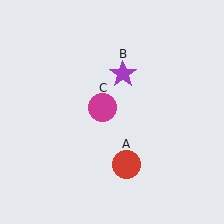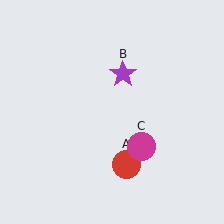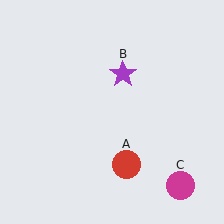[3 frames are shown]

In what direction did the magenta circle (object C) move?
The magenta circle (object C) moved down and to the right.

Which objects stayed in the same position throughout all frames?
Red circle (object A) and purple star (object B) remained stationary.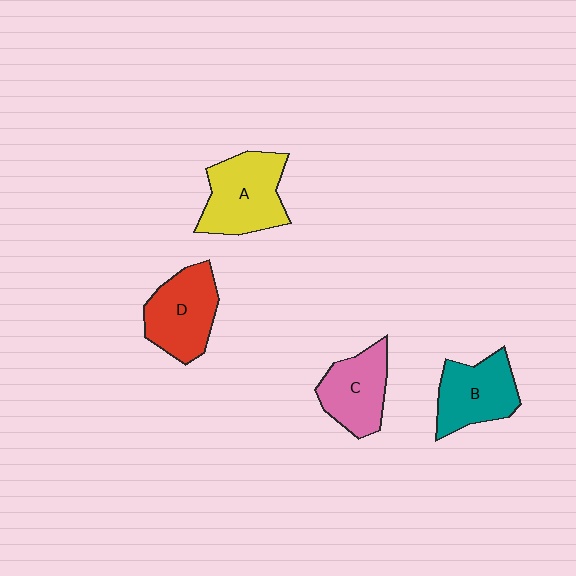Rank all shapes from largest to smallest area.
From largest to smallest: A (yellow), D (red), B (teal), C (pink).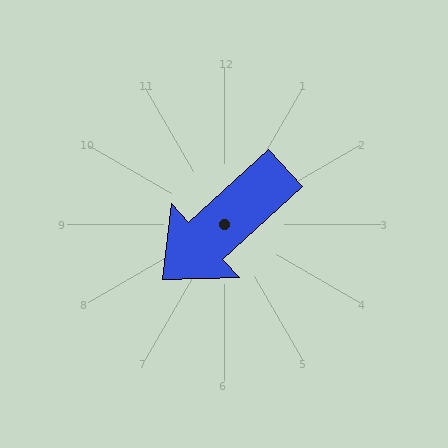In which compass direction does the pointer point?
Southwest.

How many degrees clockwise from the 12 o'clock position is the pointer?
Approximately 228 degrees.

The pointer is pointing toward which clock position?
Roughly 8 o'clock.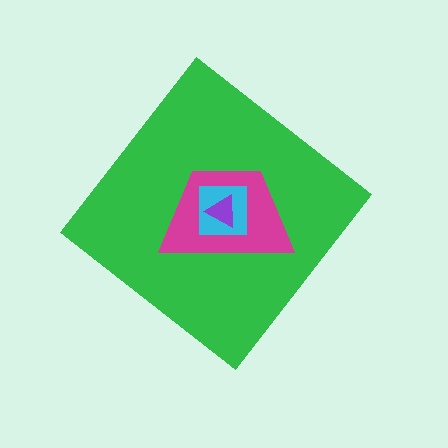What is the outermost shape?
The green diamond.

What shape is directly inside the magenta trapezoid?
The cyan square.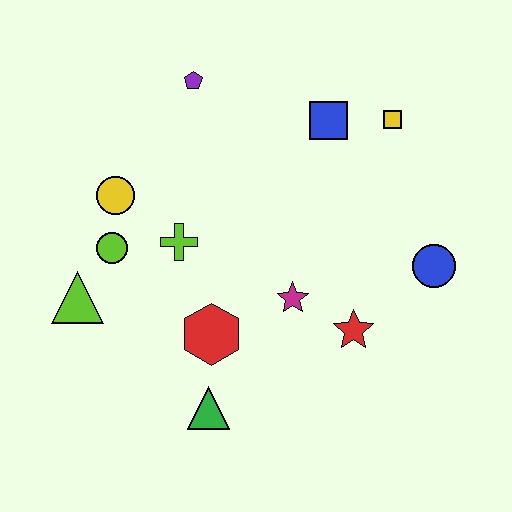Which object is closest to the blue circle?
The red star is closest to the blue circle.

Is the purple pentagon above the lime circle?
Yes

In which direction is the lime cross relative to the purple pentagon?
The lime cross is below the purple pentagon.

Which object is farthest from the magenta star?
The purple pentagon is farthest from the magenta star.